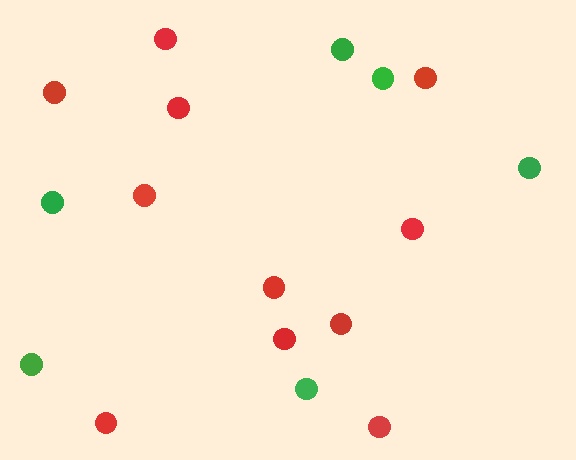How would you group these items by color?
There are 2 groups: one group of green circles (6) and one group of red circles (11).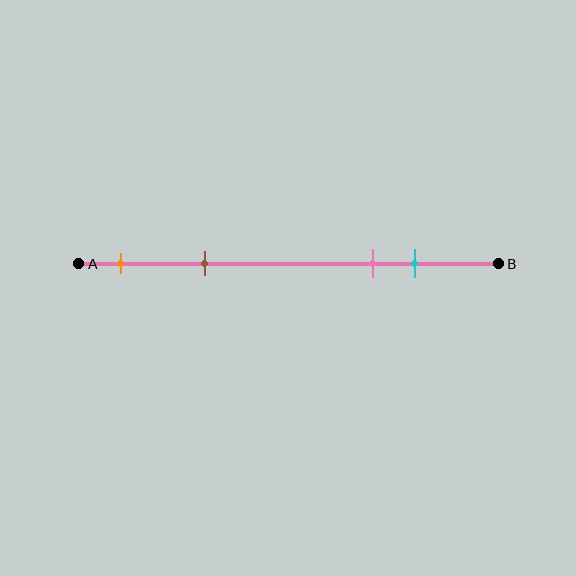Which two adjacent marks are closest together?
The pink and cyan marks are the closest adjacent pair.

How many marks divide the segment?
There are 4 marks dividing the segment.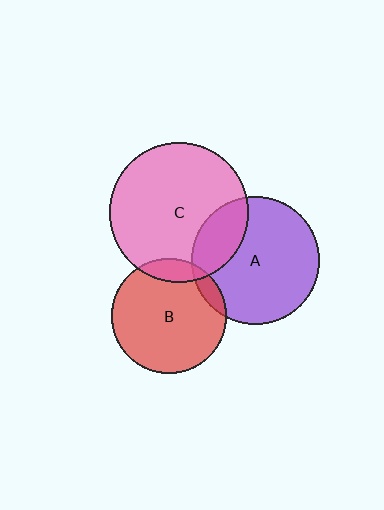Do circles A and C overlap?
Yes.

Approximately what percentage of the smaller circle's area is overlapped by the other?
Approximately 25%.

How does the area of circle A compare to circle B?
Approximately 1.2 times.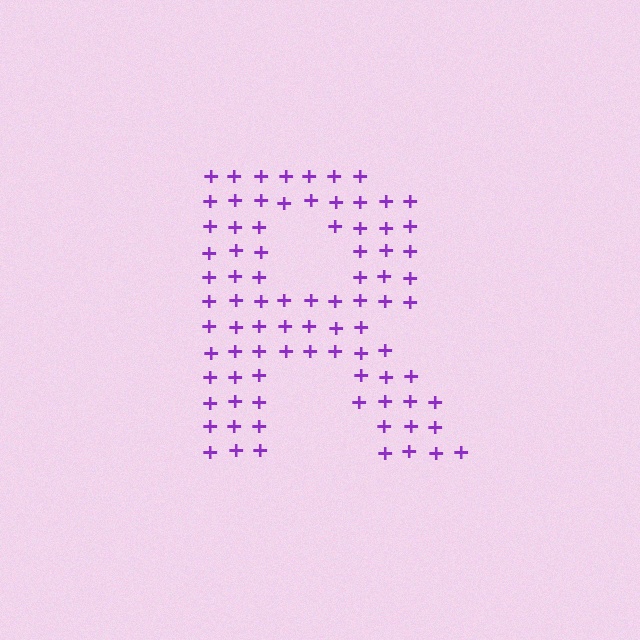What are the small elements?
The small elements are plus signs.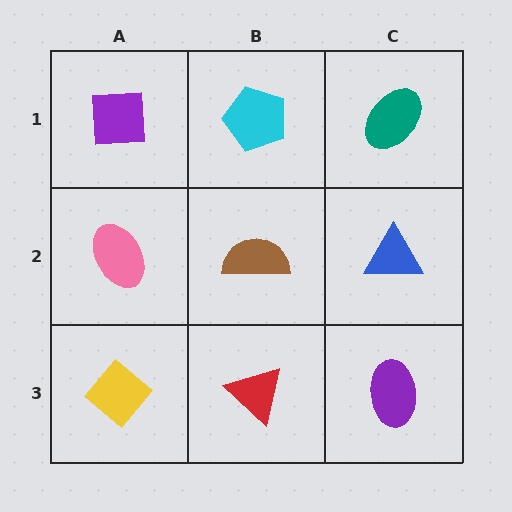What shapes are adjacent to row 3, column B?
A brown semicircle (row 2, column B), a yellow diamond (row 3, column A), a purple ellipse (row 3, column C).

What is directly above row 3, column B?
A brown semicircle.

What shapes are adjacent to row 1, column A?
A pink ellipse (row 2, column A), a cyan pentagon (row 1, column B).